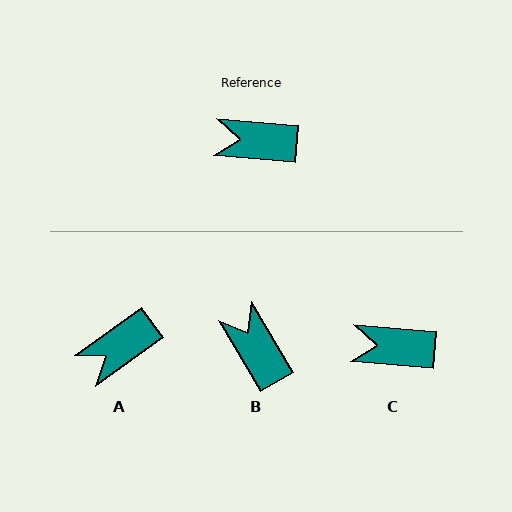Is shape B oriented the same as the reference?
No, it is off by about 55 degrees.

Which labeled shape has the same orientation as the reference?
C.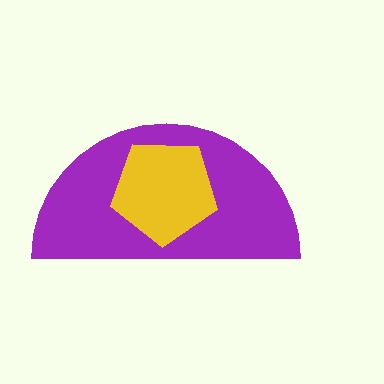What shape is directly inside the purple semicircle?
The yellow pentagon.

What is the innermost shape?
The yellow pentagon.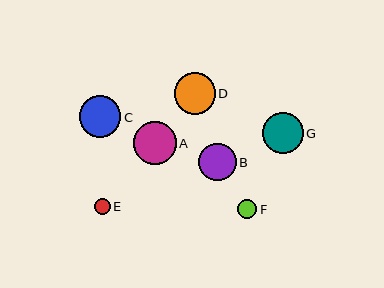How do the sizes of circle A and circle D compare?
Circle A and circle D are approximately the same size.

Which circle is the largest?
Circle A is the largest with a size of approximately 43 pixels.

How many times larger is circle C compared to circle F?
Circle C is approximately 2.1 times the size of circle F.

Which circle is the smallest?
Circle E is the smallest with a size of approximately 16 pixels.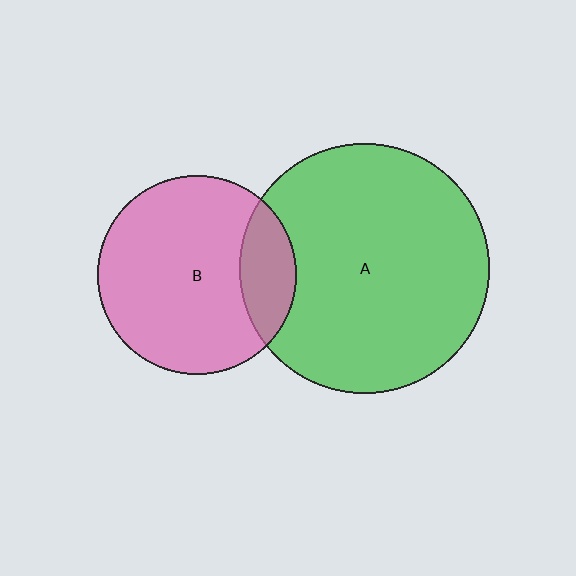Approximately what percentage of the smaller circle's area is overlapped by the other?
Approximately 20%.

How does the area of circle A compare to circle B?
Approximately 1.6 times.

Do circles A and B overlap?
Yes.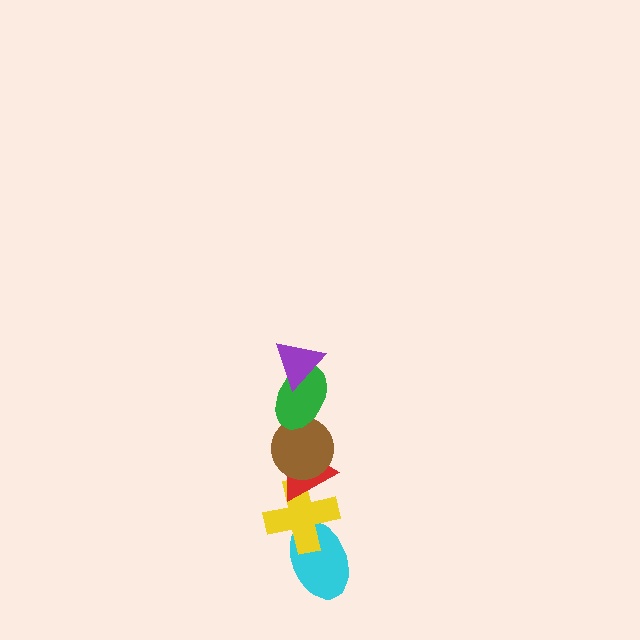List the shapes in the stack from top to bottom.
From top to bottom: the purple triangle, the green ellipse, the brown circle, the red triangle, the yellow cross, the cyan ellipse.